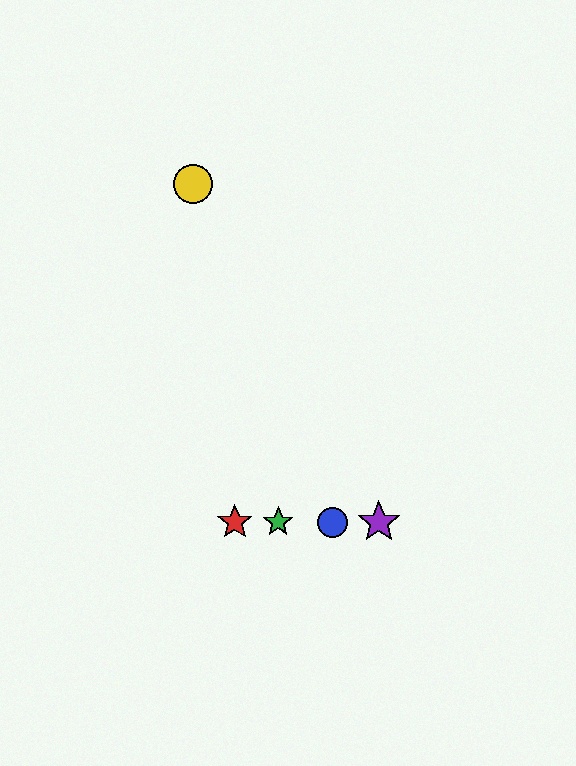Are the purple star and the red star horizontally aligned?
Yes, both are at y≈522.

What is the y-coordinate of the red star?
The red star is at y≈522.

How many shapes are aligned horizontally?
4 shapes (the red star, the blue circle, the green star, the purple star) are aligned horizontally.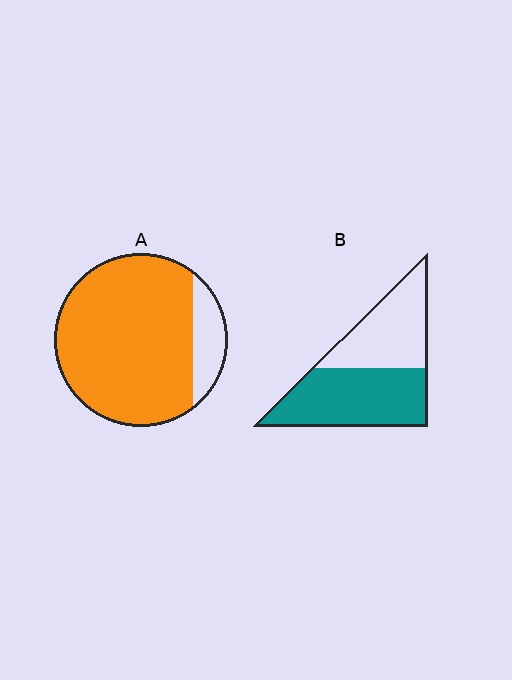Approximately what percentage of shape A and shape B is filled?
A is approximately 85% and B is approximately 55%.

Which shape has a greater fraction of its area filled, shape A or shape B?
Shape A.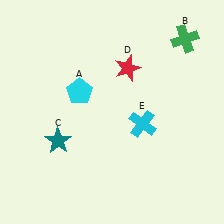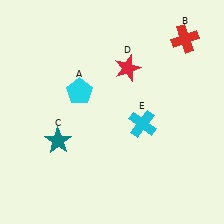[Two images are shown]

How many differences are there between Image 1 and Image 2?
There is 1 difference between the two images.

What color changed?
The cross (B) changed from green in Image 1 to red in Image 2.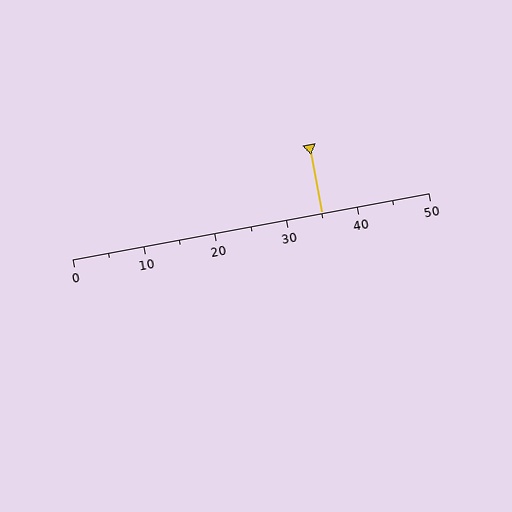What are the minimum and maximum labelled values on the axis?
The axis runs from 0 to 50.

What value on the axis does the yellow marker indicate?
The marker indicates approximately 35.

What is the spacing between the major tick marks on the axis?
The major ticks are spaced 10 apart.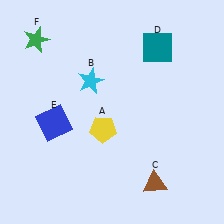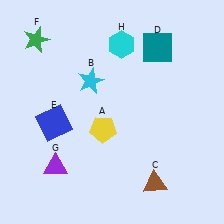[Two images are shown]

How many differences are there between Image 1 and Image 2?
There are 2 differences between the two images.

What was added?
A purple triangle (G), a cyan hexagon (H) were added in Image 2.